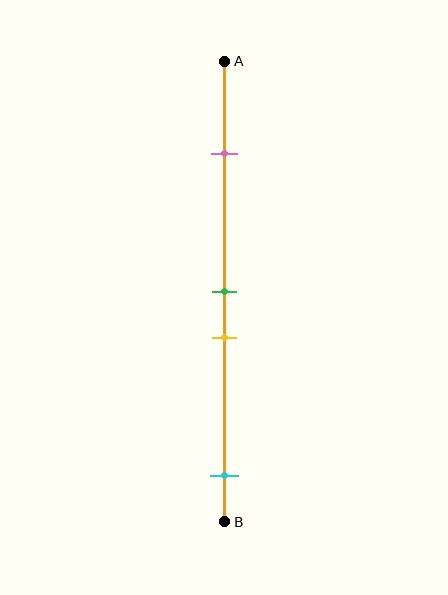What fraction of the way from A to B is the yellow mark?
The yellow mark is approximately 60% (0.6) of the way from A to B.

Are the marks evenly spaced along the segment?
No, the marks are not evenly spaced.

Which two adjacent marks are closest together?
The green and yellow marks are the closest adjacent pair.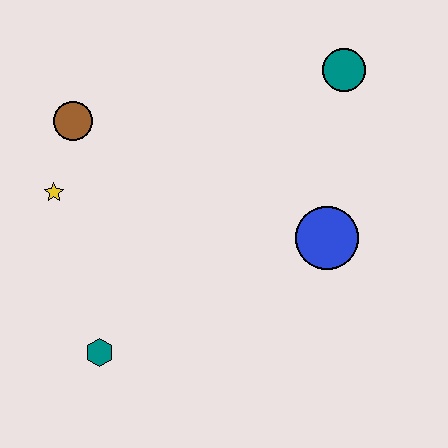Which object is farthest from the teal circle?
The teal hexagon is farthest from the teal circle.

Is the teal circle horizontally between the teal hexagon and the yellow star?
No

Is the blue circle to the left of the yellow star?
No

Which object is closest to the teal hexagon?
The yellow star is closest to the teal hexagon.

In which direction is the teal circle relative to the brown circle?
The teal circle is to the right of the brown circle.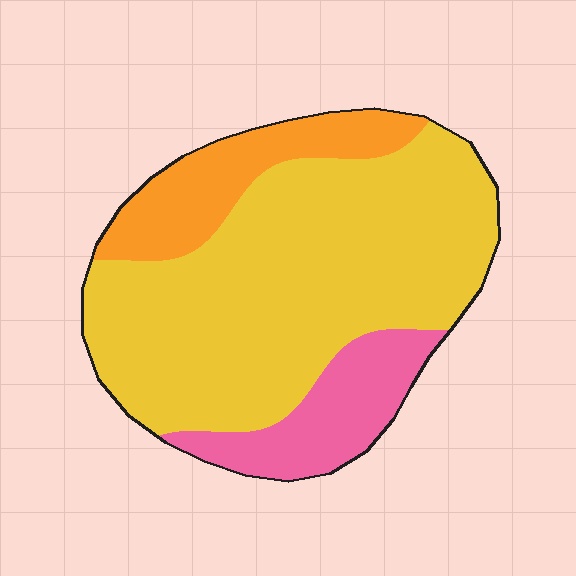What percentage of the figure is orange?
Orange takes up about one sixth (1/6) of the figure.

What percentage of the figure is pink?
Pink takes up about one sixth (1/6) of the figure.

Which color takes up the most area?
Yellow, at roughly 70%.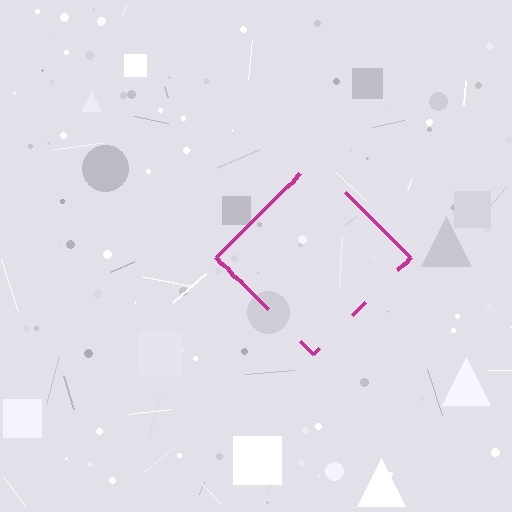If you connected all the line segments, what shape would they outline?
They would outline a diamond.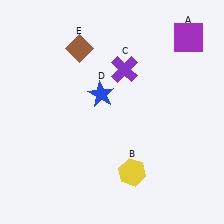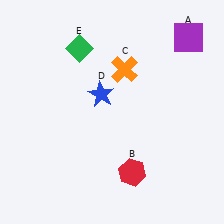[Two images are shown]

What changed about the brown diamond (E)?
In Image 1, E is brown. In Image 2, it changed to green.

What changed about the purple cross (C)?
In Image 1, C is purple. In Image 2, it changed to orange.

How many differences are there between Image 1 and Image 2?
There are 3 differences between the two images.